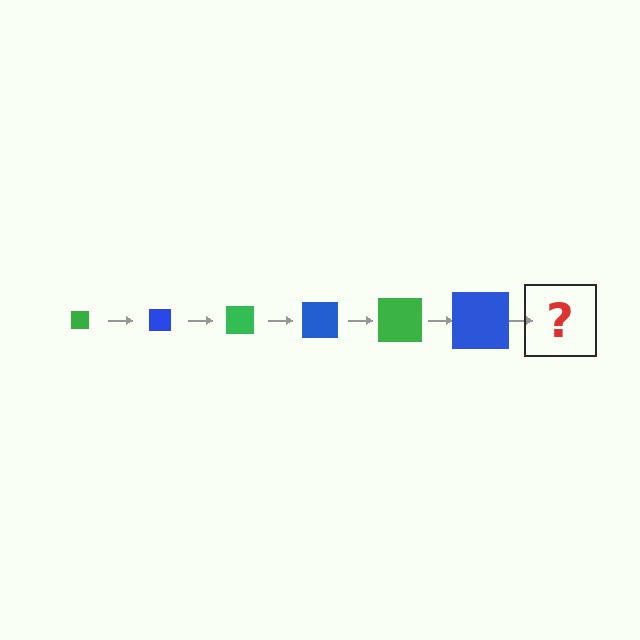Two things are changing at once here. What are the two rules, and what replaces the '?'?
The two rules are that the square grows larger each step and the color cycles through green and blue. The '?' should be a green square, larger than the previous one.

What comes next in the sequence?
The next element should be a green square, larger than the previous one.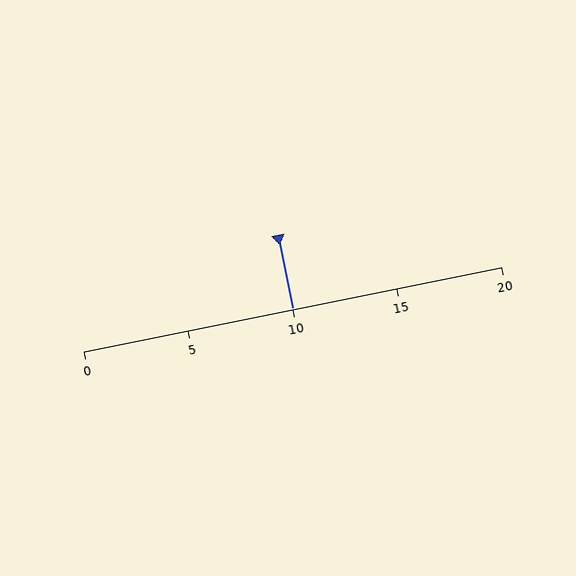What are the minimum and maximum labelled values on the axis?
The axis runs from 0 to 20.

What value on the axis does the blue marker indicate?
The marker indicates approximately 10.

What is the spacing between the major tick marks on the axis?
The major ticks are spaced 5 apart.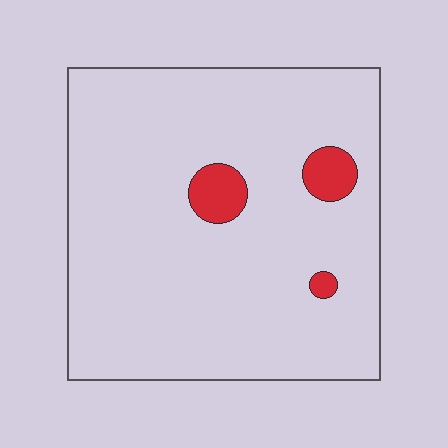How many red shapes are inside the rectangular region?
3.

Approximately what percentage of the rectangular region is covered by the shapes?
Approximately 5%.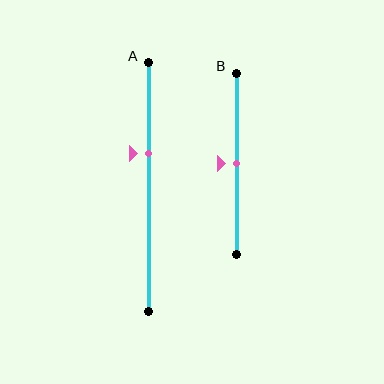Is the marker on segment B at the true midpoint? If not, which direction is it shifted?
Yes, the marker on segment B is at the true midpoint.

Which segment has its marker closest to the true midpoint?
Segment B has its marker closest to the true midpoint.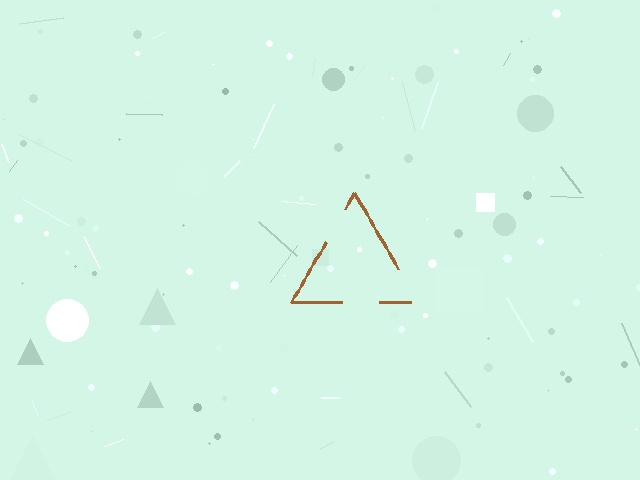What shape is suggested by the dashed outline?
The dashed outline suggests a triangle.